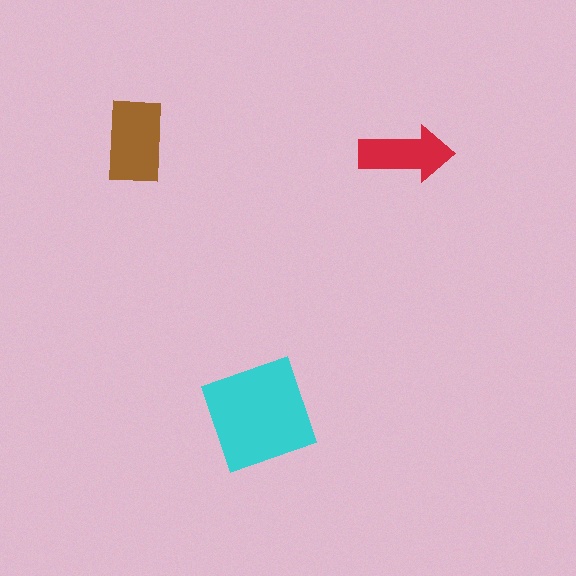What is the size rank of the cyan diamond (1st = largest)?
1st.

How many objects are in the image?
There are 3 objects in the image.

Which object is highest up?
The brown rectangle is topmost.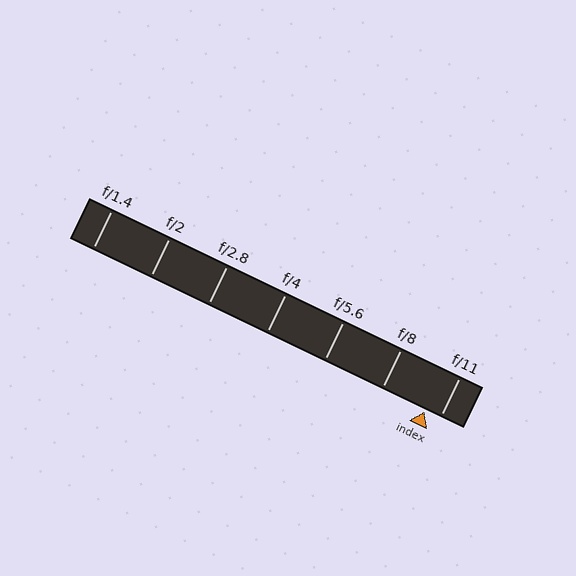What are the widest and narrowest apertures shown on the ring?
The widest aperture shown is f/1.4 and the narrowest is f/11.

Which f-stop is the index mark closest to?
The index mark is closest to f/11.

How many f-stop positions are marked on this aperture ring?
There are 7 f-stop positions marked.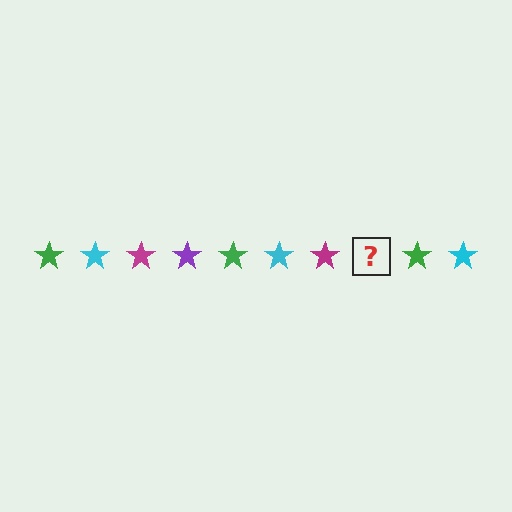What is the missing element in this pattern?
The missing element is a purple star.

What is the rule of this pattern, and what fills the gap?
The rule is that the pattern cycles through green, cyan, magenta, purple stars. The gap should be filled with a purple star.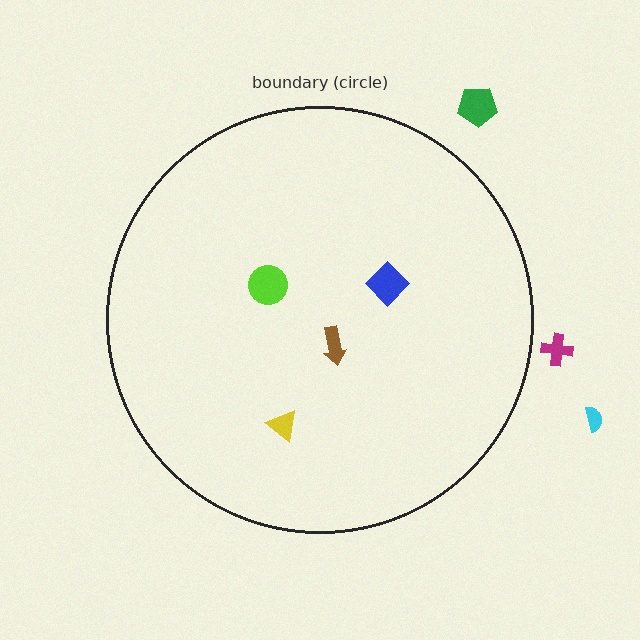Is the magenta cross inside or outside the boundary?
Outside.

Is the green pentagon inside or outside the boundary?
Outside.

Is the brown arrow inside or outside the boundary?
Inside.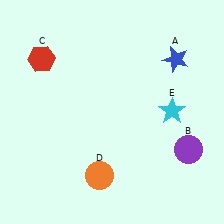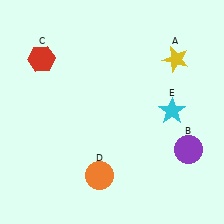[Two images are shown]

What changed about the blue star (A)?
In Image 1, A is blue. In Image 2, it changed to yellow.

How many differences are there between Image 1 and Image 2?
There is 1 difference between the two images.